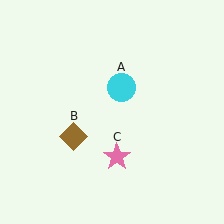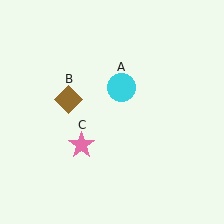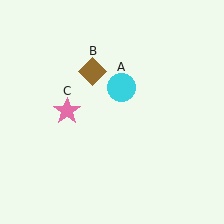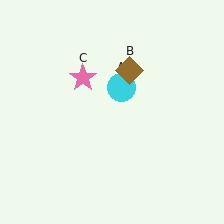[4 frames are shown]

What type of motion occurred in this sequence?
The brown diamond (object B), pink star (object C) rotated clockwise around the center of the scene.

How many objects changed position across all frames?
2 objects changed position: brown diamond (object B), pink star (object C).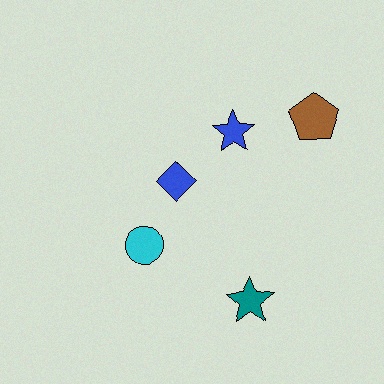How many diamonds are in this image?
There is 1 diamond.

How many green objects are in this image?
There are no green objects.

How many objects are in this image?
There are 5 objects.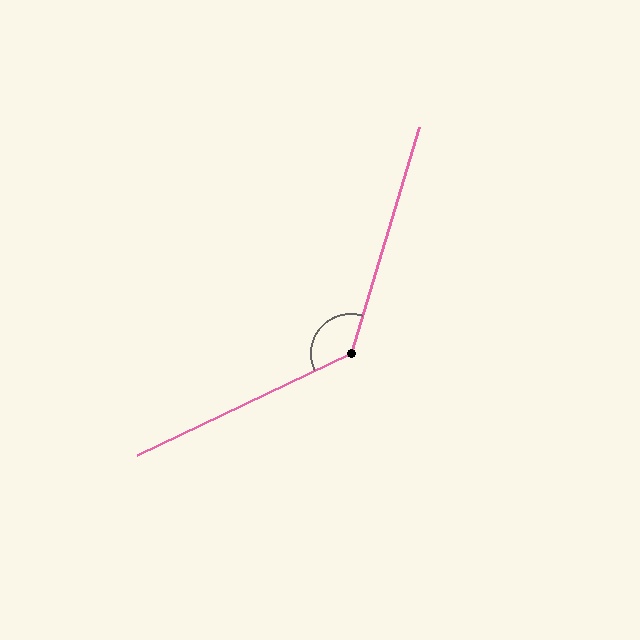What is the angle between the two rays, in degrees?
Approximately 132 degrees.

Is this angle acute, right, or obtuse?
It is obtuse.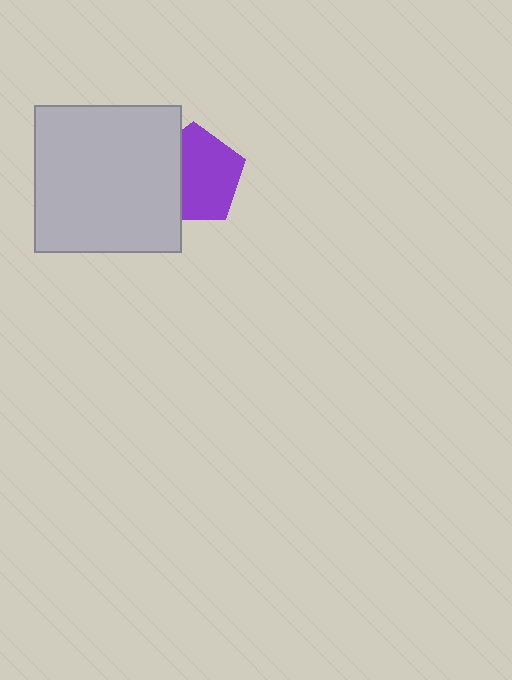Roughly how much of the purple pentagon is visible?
Most of it is visible (roughly 66%).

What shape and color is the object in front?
The object in front is a light gray square.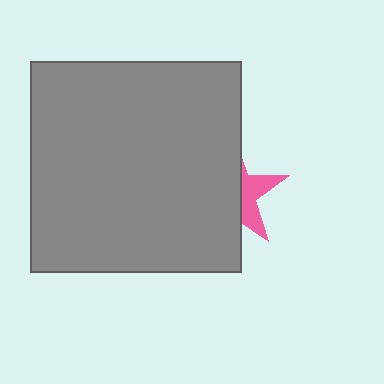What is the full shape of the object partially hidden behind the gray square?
The partially hidden object is a pink star.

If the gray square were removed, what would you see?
You would see the complete pink star.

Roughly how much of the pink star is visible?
A small part of it is visible (roughly 35%).